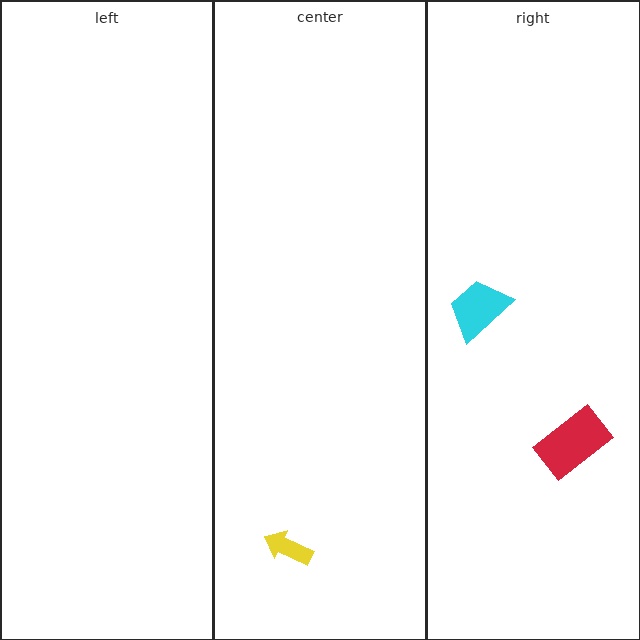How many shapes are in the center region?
1.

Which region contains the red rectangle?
The right region.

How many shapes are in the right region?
2.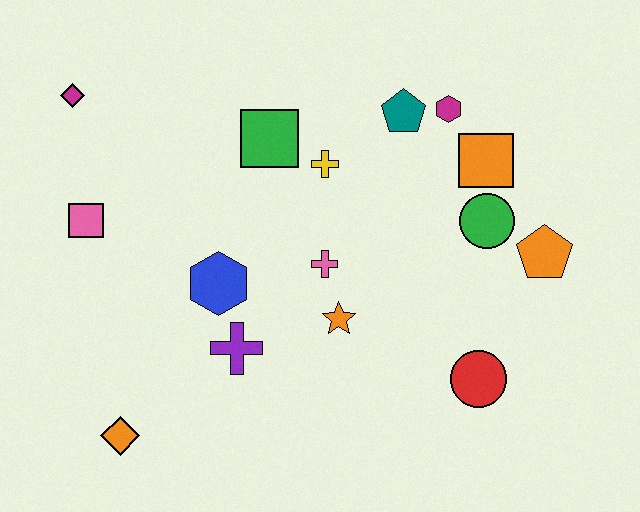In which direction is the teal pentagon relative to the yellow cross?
The teal pentagon is to the right of the yellow cross.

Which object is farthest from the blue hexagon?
The orange pentagon is farthest from the blue hexagon.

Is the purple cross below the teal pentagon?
Yes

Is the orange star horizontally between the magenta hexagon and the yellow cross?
Yes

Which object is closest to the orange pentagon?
The green circle is closest to the orange pentagon.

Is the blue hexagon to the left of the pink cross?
Yes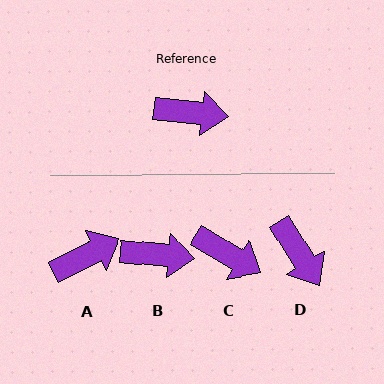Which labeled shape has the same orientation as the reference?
B.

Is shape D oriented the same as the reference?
No, it is off by about 51 degrees.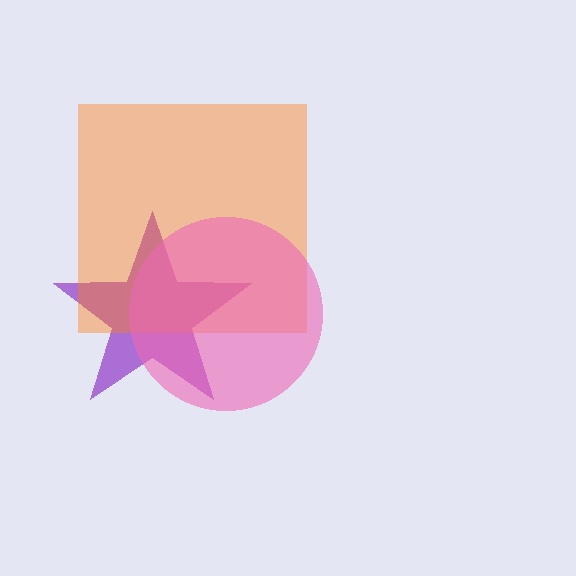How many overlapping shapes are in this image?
There are 3 overlapping shapes in the image.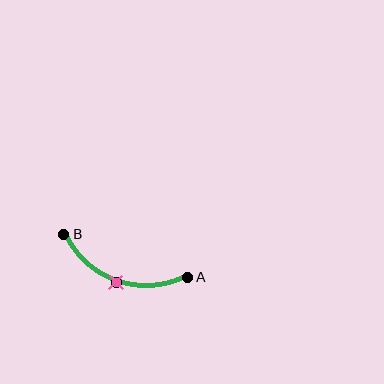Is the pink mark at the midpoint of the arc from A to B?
Yes. The pink mark lies on the arc at equal arc-length from both A and B — it is the arc midpoint.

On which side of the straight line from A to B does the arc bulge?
The arc bulges below the straight line connecting A and B.